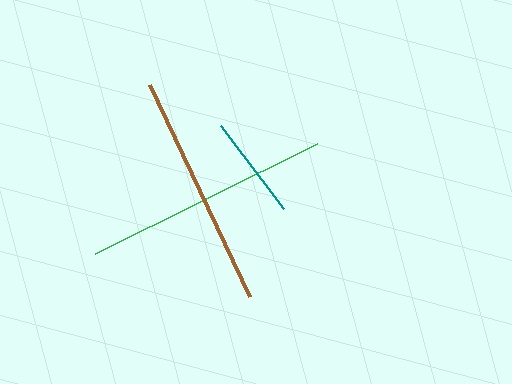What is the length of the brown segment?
The brown segment is approximately 234 pixels long.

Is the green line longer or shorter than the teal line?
The green line is longer than the teal line.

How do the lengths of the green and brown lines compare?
The green and brown lines are approximately the same length.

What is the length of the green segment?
The green segment is approximately 248 pixels long.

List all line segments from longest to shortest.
From longest to shortest: green, brown, teal.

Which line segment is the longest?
The green line is the longest at approximately 248 pixels.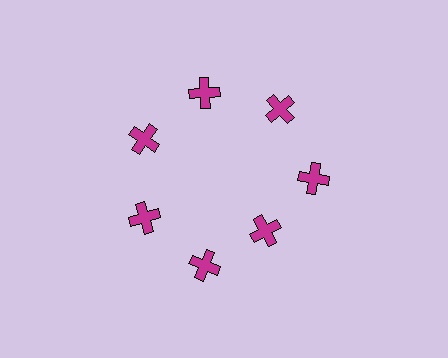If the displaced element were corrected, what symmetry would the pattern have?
It would have 7-fold rotational symmetry — the pattern would map onto itself every 51 degrees.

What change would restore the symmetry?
The symmetry would be restored by moving it outward, back onto the ring so that all 7 crosses sit at equal angles and equal distance from the center.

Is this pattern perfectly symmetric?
No. The 7 magenta crosses are arranged in a ring, but one element near the 5 o'clock position is pulled inward toward the center, breaking the 7-fold rotational symmetry.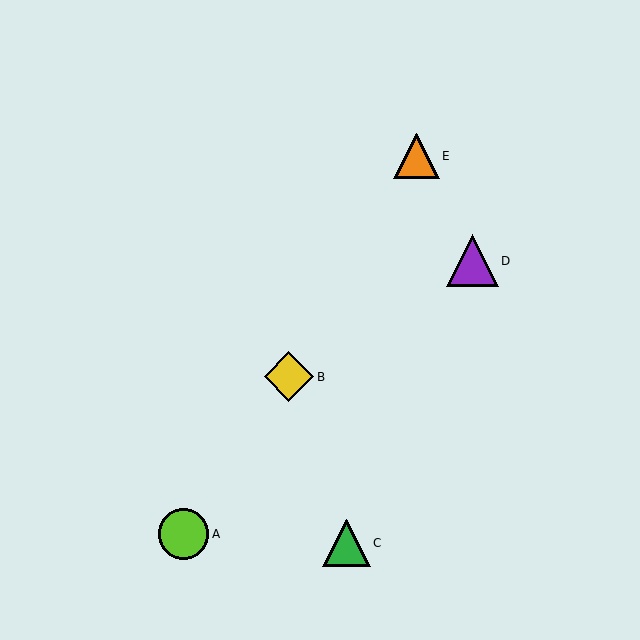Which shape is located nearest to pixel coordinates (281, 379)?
The yellow diamond (labeled B) at (289, 377) is nearest to that location.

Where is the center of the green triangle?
The center of the green triangle is at (346, 543).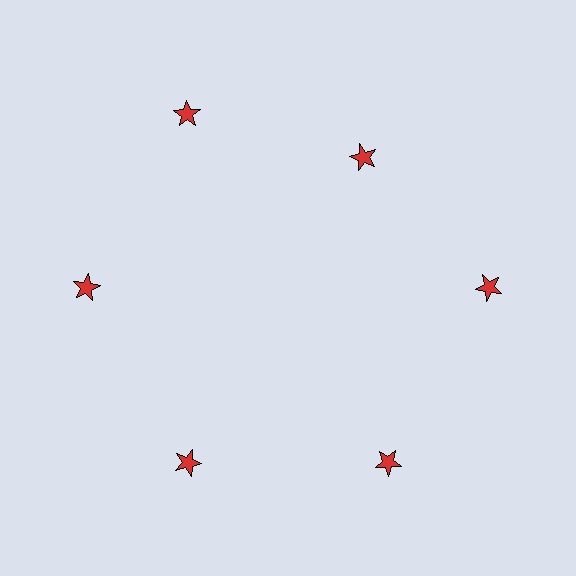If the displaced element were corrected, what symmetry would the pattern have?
It would have 6-fold rotational symmetry — the pattern would map onto itself every 60 degrees.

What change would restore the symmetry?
The symmetry would be restored by moving it outward, back onto the ring so that all 6 stars sit at equal angles and equal distance from the center.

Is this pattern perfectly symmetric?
No. The 6 red stars are arranged in a ring, but one element near the 1 o'clock position is pulled inward toward the center, breaking the 6-fold rotational symmetry.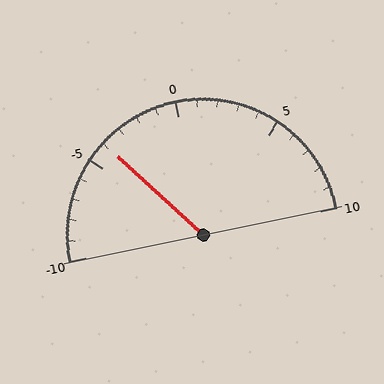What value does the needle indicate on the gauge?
The needle indicates approximately -4.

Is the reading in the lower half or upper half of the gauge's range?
The reading is in the lower half of the range (-10 to 10).